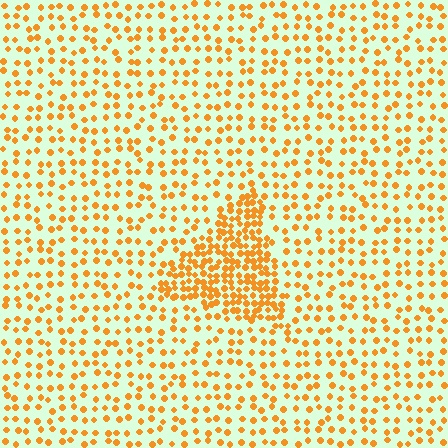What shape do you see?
I see a triangle.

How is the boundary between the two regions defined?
The boundary is defined by a change in element density (approximately 2.5x ratio). All elements are the same color, size, and shape.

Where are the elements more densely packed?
The elements are more densely packed inside the triangle boundary.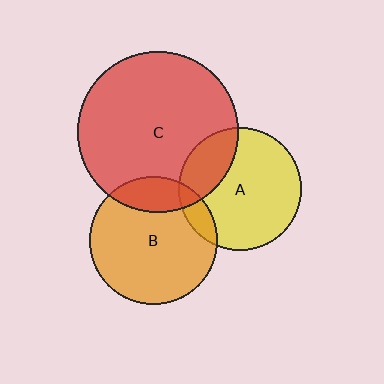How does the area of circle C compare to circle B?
Approximately 1.6 times.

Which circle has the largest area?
Circle C (red).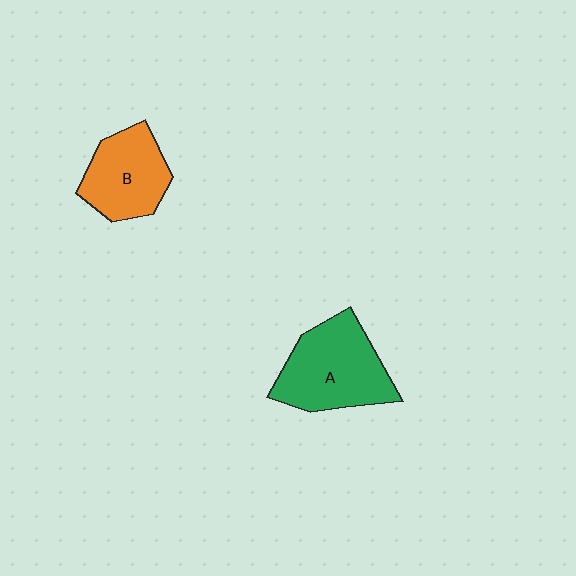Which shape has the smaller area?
Shape B (orange).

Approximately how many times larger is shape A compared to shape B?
Approximately 1.3 times.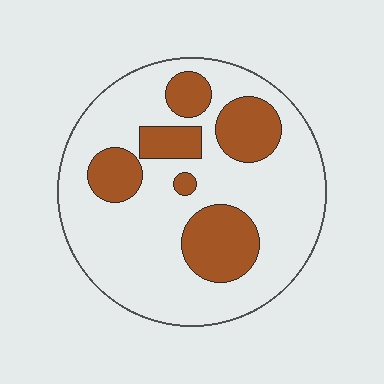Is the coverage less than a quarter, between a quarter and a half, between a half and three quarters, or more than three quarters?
Between a quarter and a half.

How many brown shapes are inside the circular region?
6.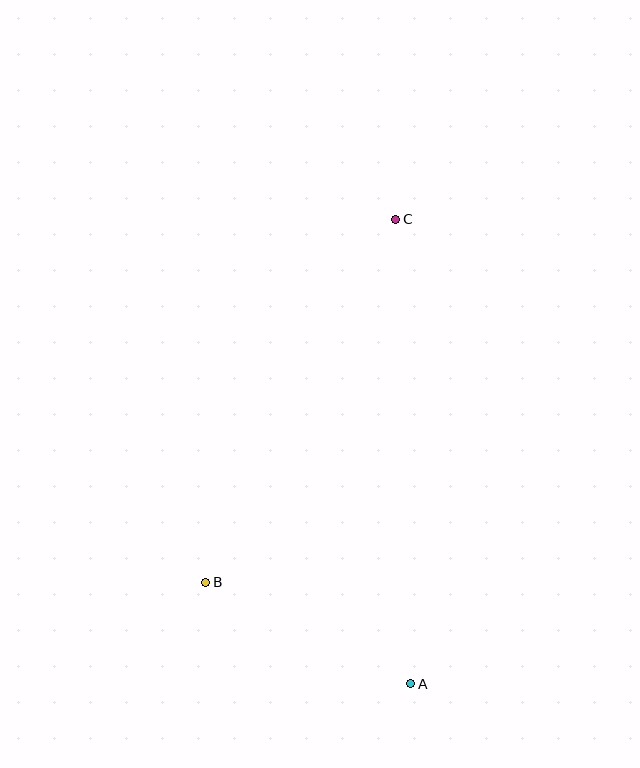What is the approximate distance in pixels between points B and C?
The distance between B and C is approximately 410 pixels.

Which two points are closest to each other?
Points A and B are closest to each other.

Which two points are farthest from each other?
Points A and C are farthest from each other.